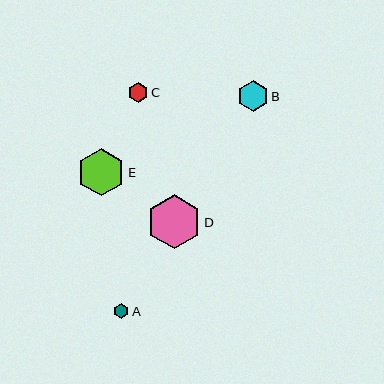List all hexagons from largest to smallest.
From largest to smallest: D, E, B, C, A.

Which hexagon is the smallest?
Hexagon A is the smallest with a size of approximately 15 pixels.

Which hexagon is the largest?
Hexagon D is the largest with a size of approximately 54 pixels.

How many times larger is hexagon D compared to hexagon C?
Hexagon D is approximately 2.8 times the size of hexagon C.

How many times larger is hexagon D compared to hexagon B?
Hexagon D is approximately 1.8 times the size of hexagon B.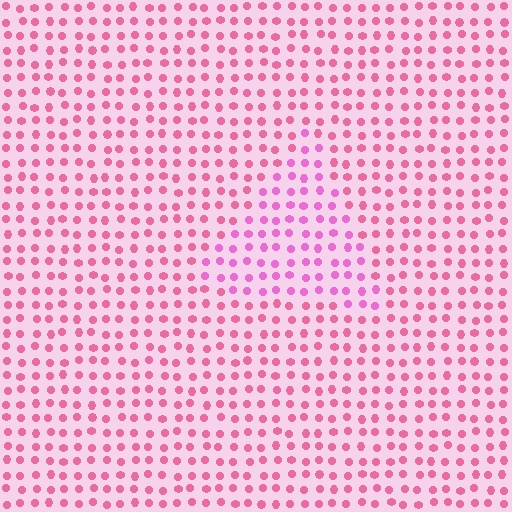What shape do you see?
I see a triangle.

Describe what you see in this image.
The image is filled with small pink elements in a uniform arrangement. A triangle-shaped region is visible where the elements are tinted to a slightly different hue, forming a subtle color boundary.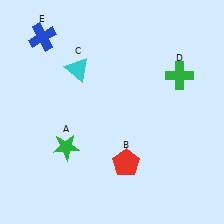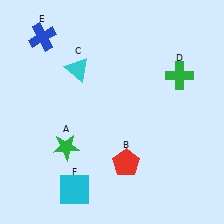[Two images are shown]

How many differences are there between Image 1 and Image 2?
There is 1 difference between the two images.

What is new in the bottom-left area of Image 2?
A cyan square (F) was added in the bottom-left area of Image 2.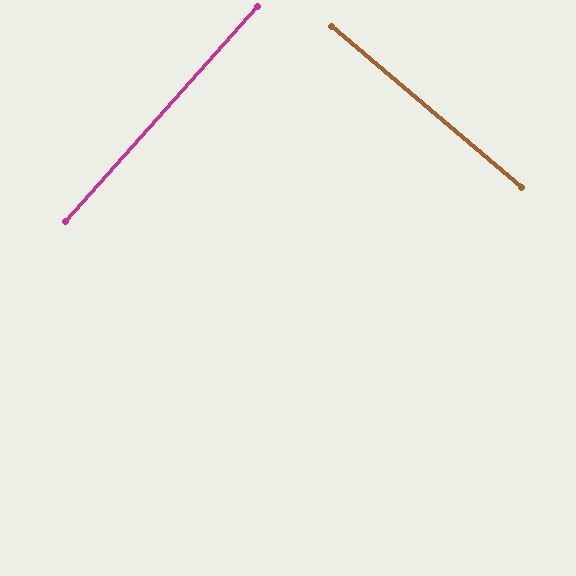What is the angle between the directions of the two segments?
Approximately 89 degrees.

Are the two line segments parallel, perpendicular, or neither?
Perpendicular — they meet at approximately 89°.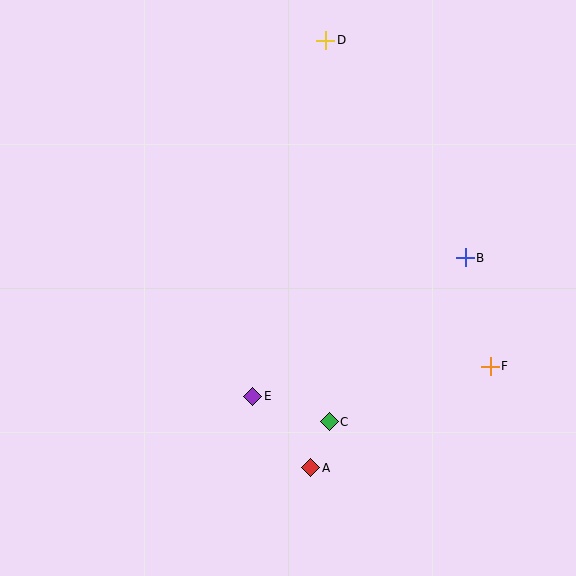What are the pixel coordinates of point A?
Point A is at (311, 468).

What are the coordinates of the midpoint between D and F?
The midpoint between D and F is at (408, 203).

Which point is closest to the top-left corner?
Point D is closest to the top-left corner.